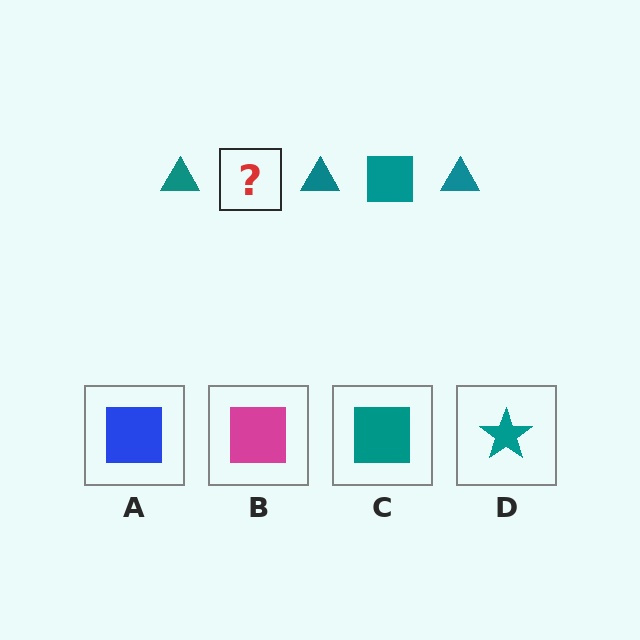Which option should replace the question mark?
Option C.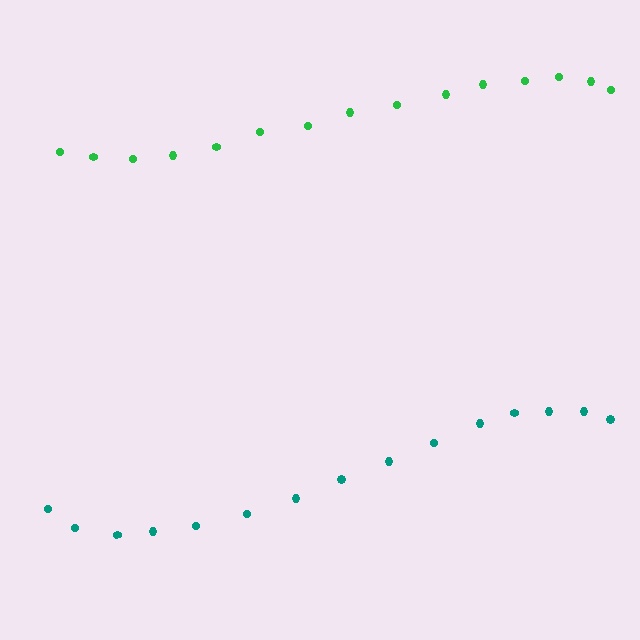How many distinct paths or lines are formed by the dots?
There are 2 distinct paths.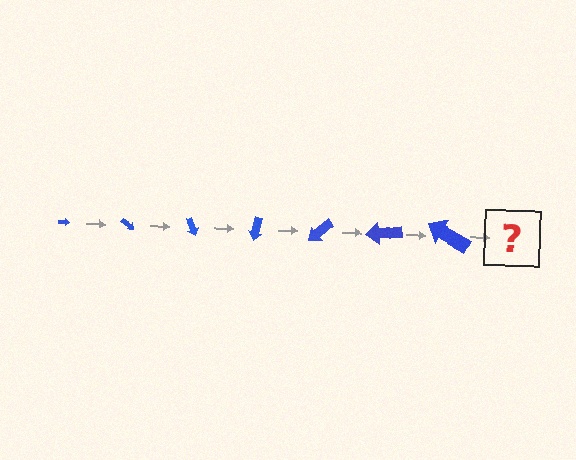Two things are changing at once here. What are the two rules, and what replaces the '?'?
The two rules are that the arrow grows larger each step and it rotates 35 degrees each step. The '?' should be an arrow, larger than the previous one and rotated 245 degrees from the start.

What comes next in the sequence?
The next element should be an arrow, larger than the previous one and rotated 245 degrees from the start.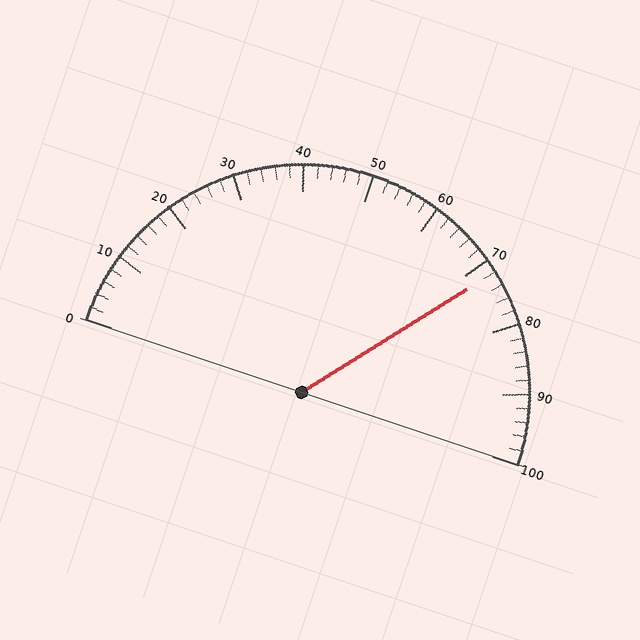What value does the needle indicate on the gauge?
The needle indicates approximately 72.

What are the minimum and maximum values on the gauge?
The gauge ranges from 0 to 100.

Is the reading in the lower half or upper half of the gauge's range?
The reading is in the upper half of the range (0 to 100).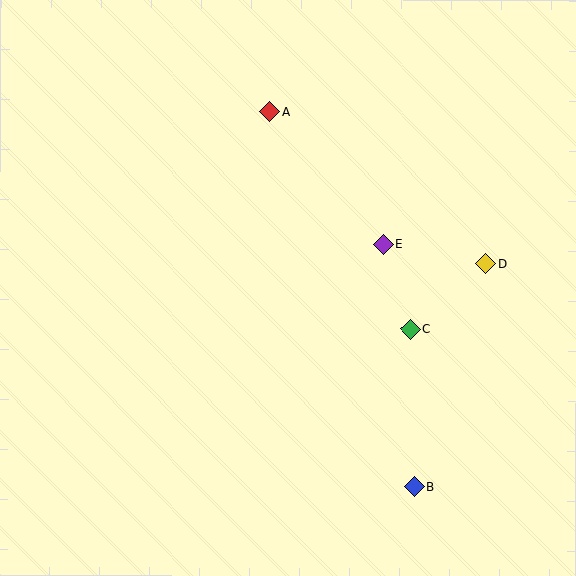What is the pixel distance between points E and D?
The distance between E and D is 104 pixels.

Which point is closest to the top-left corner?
Point A is closest to the top-left corner.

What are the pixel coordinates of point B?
Point B is at (415, 487).